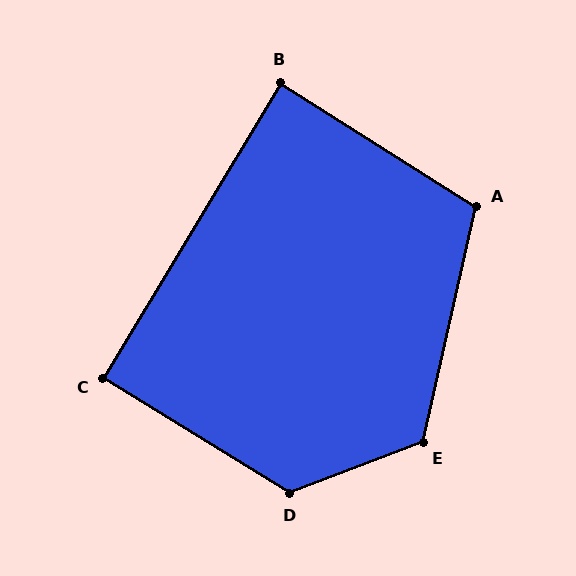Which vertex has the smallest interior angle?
B, at approximately 89 degrees.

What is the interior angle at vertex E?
Approximately 123 degrees (obtuse).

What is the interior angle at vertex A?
Approximately 110 degrees (obtuse).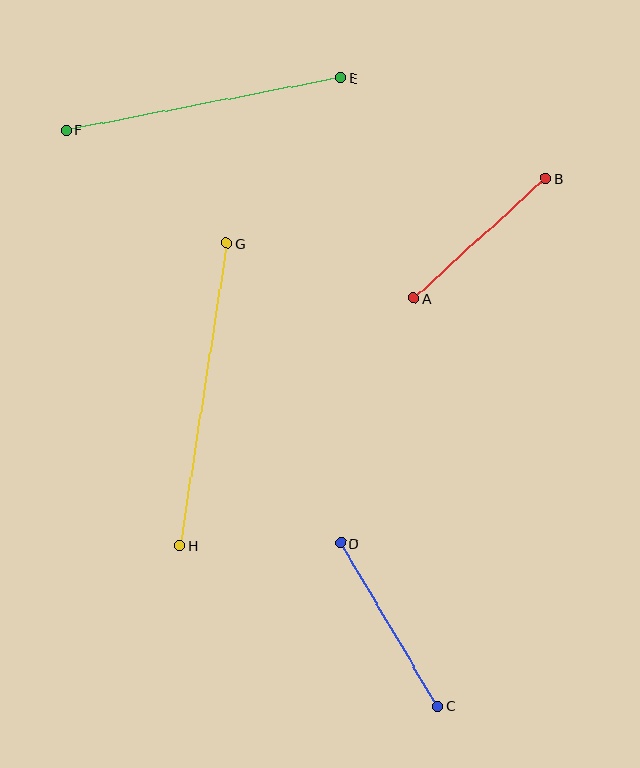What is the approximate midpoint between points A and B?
The midpoint is at approximately (480, 238) pixels.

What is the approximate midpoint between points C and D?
The midpoint is at approximately (389, 625) pixels.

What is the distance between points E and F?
The distance is approximately 279 pixels.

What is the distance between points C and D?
The distance is approximately 190 pixels.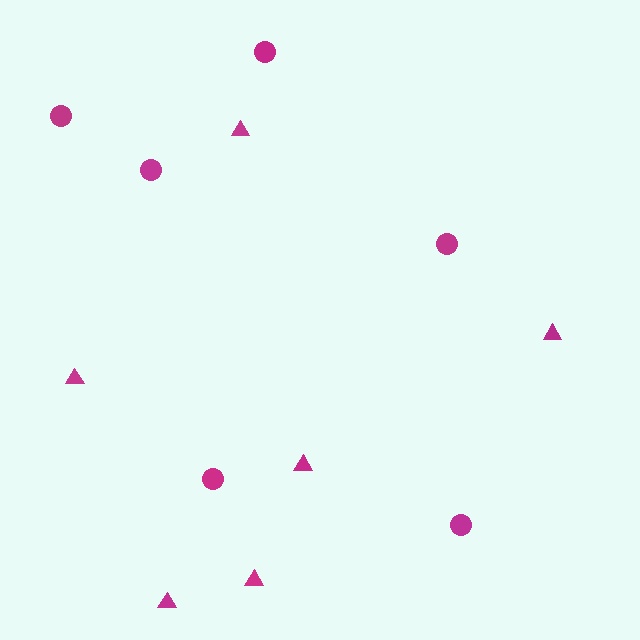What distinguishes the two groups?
There are 2 groups: one group of triangles (6) and one group of circles (6).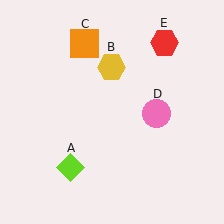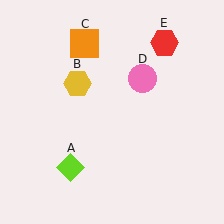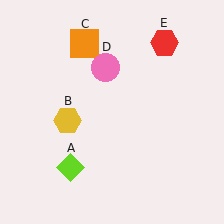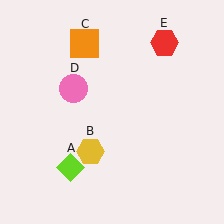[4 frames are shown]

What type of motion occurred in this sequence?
The yellow hexagon (object B), pink circle (object D) rotated counterclockwise around the center of the scene.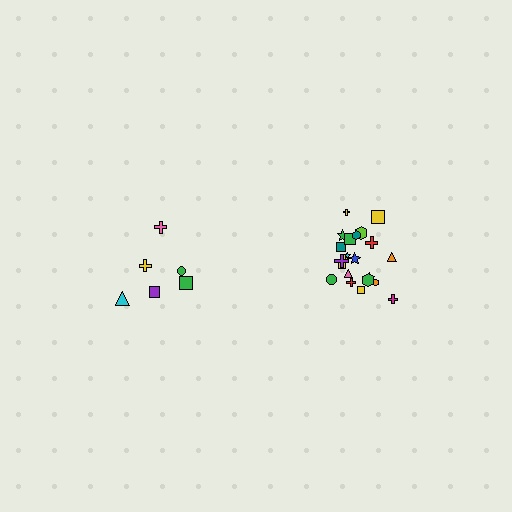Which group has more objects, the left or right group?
The right group.